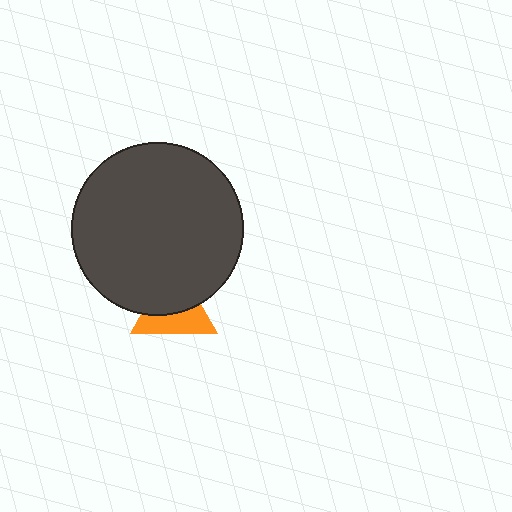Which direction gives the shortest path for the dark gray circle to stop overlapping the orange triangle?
Moving up gives the shortest separation.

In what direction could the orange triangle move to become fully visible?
The orange triangle could move down. That would shift it out from behind the dark gray circle entirely.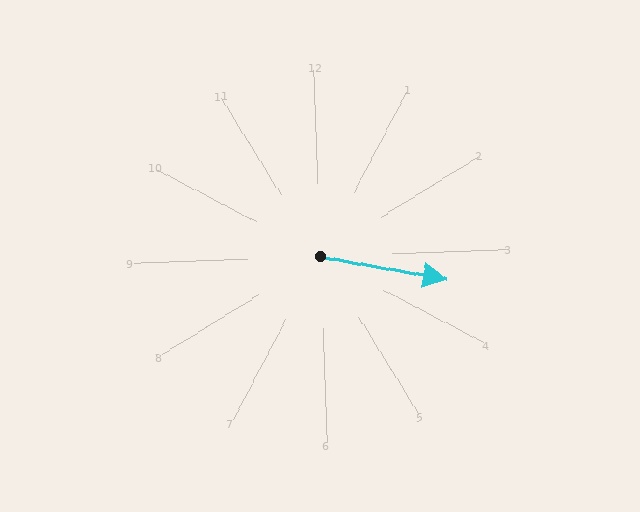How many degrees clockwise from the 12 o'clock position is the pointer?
Approximately 103 degrees.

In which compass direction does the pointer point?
East.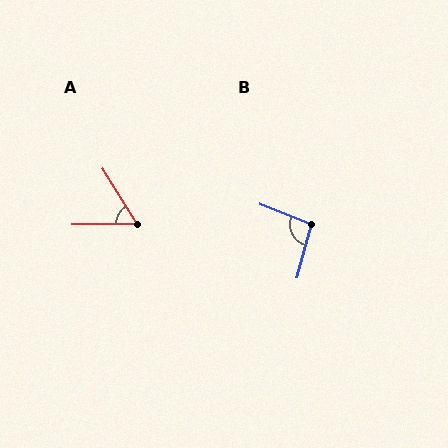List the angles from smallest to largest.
A (58°), B (96°).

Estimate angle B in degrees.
Approximately 96 degrees.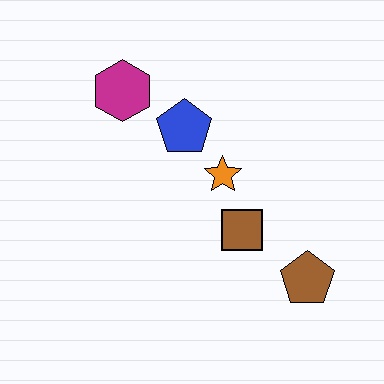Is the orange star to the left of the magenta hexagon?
No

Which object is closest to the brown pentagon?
The brown square is closest to the brown pentagon.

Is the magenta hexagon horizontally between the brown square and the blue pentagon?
No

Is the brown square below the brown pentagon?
No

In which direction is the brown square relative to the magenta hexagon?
The brown square is below the magenta hexagon.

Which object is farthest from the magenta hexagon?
The brown pentagon is farthest from the magenta hexagon.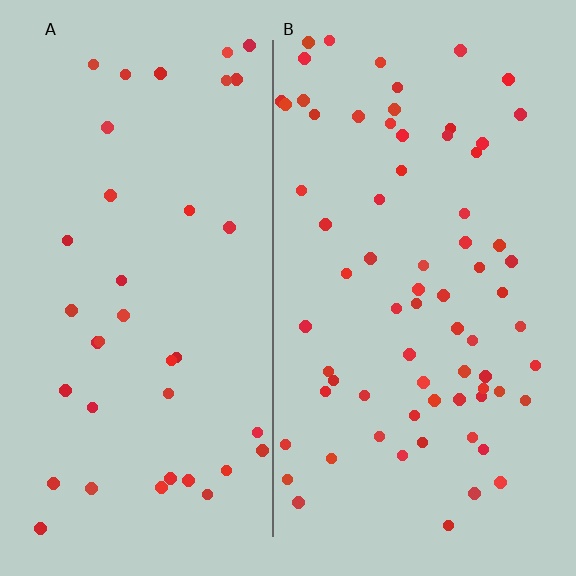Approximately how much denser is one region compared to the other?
Approximately 1.9× — region B over region A.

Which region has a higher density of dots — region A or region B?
B (the right).